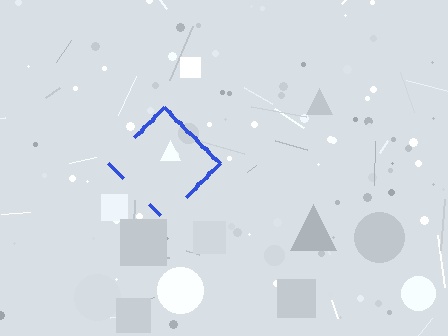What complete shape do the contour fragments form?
The contour fragments form a diamond.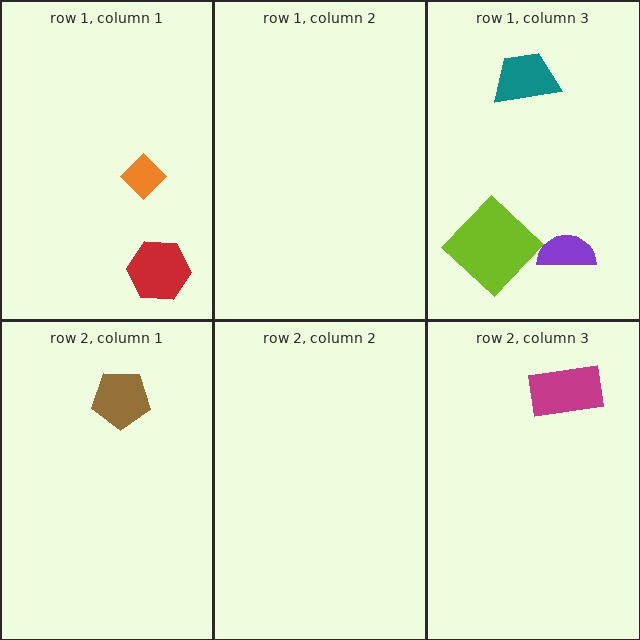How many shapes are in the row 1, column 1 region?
2.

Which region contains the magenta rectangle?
The row 2, column 3 region.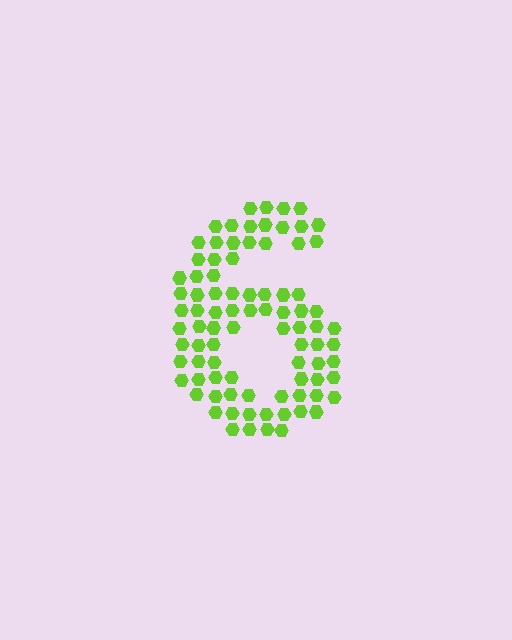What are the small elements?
The small elements are hexagons.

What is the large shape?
The large shape is the digit 6.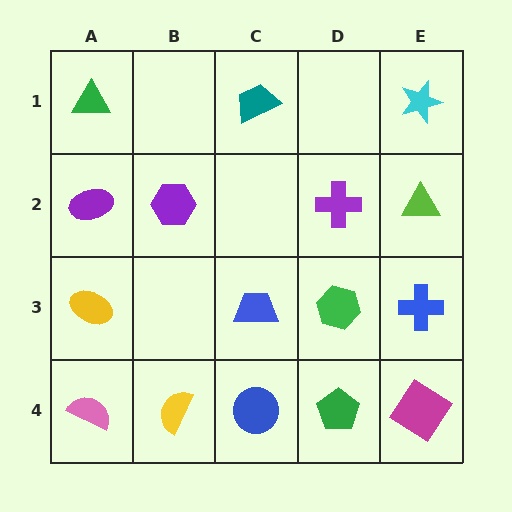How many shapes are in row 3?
4 shapes.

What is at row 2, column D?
A purple cross.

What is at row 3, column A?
A yellow ellipse.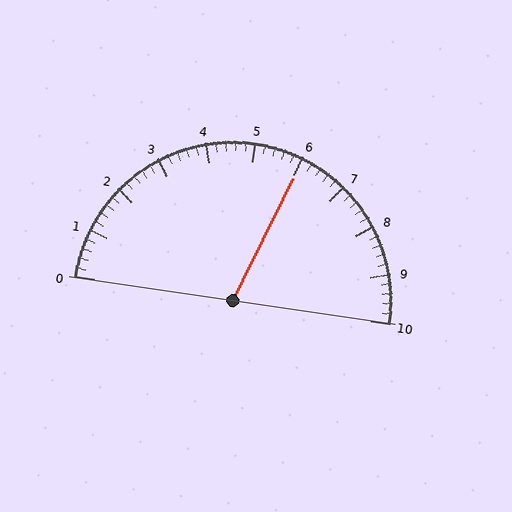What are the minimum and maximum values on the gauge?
The gauge ranges from 0 to 10.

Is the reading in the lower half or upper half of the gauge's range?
The reading is in the upper half of the range (0 to 10).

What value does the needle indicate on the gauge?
The needle indicates approximately 6.0.